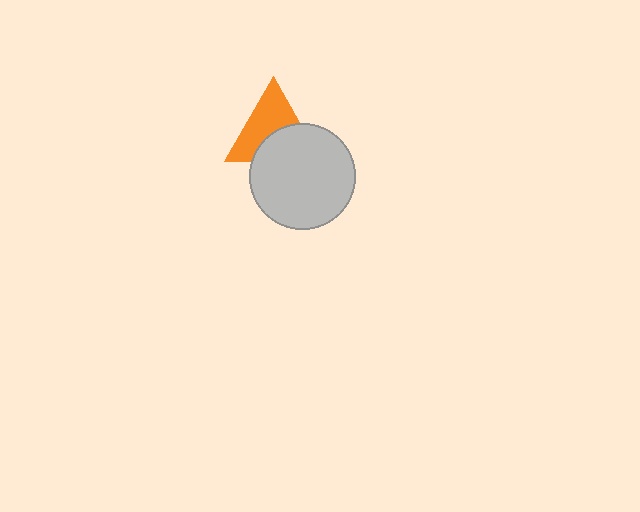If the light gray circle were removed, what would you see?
You would see the complete orange triangle.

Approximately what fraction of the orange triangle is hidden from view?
Roughly 42% of the orange triangle is hidden behind the light gray circle.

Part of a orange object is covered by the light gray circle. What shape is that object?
It is a triangle.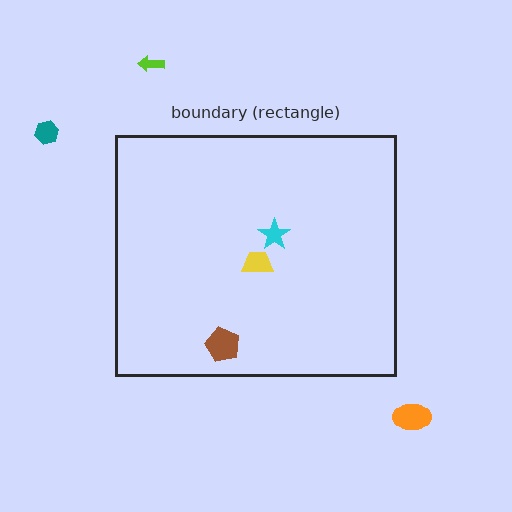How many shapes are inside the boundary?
3 inside, 3 outside.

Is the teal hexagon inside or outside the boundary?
Outside.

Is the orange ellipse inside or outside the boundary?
Outside.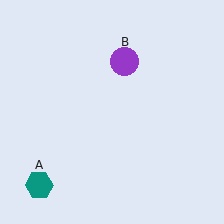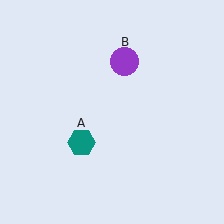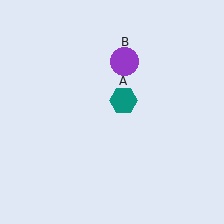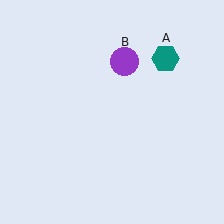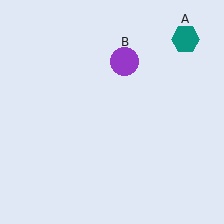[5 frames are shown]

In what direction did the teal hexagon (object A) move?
The teal hexagon (object A) moved up and to the right.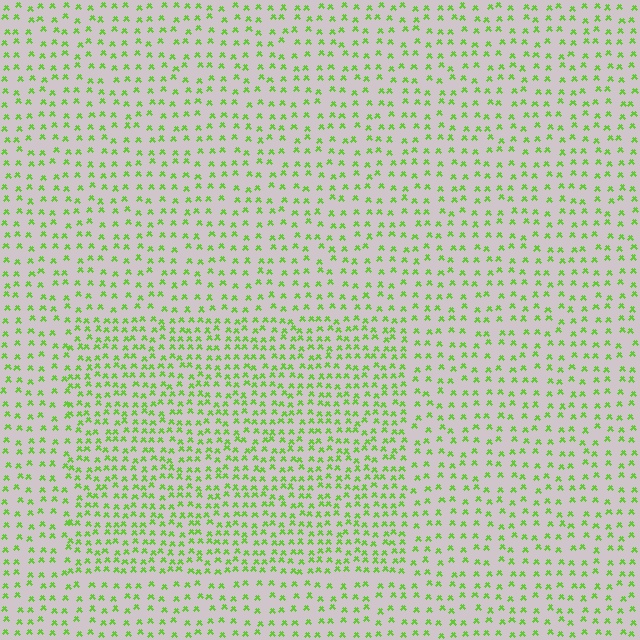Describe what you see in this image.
The image contains small lime elements arranged at two different densities. A rectangle-shaped region is visible where the elements are more densely packed than the surrounding area.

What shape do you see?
I see a rectangle.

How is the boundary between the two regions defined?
The boundary is defined by a change in element density (approximately 1.7x ratio). All elements are the same color, size, and shape.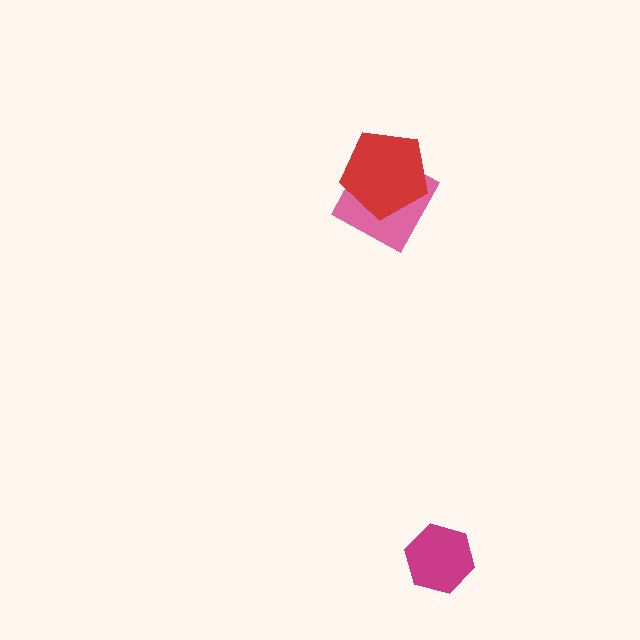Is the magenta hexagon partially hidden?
No, no other shape covers it.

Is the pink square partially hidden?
Yes, it is partially covered by another shape.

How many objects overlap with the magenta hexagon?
0 objects overlap with the magenta hexagon.